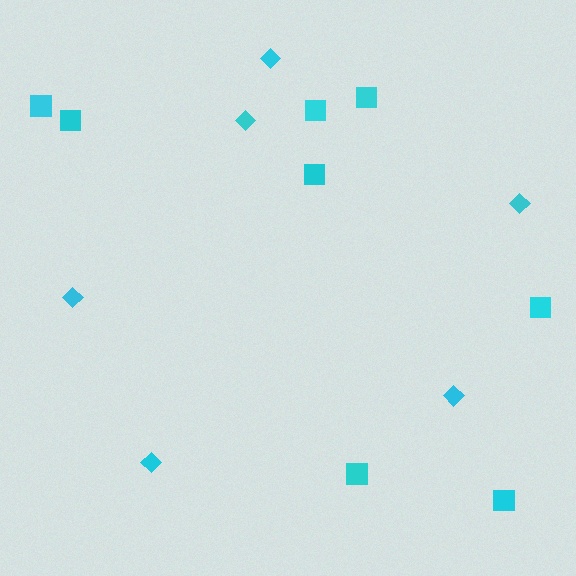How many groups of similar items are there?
There are 2 groups: one group of diamonds (6) and one group of squares (8).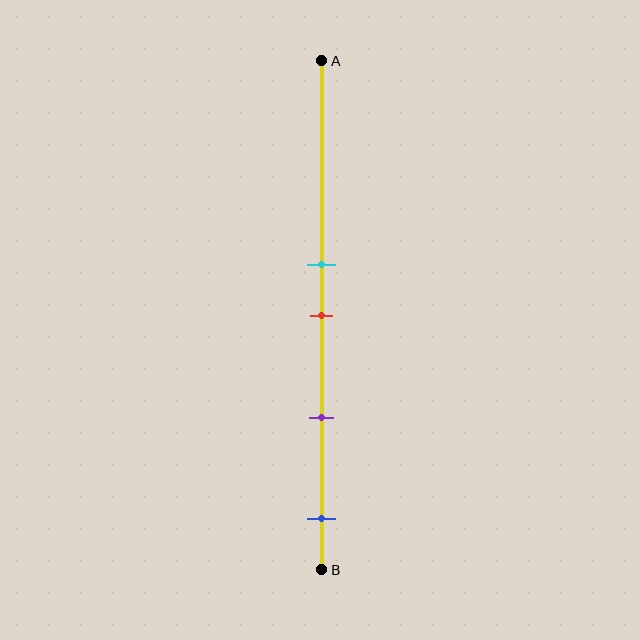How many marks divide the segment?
There are 4 marks dividing the segment.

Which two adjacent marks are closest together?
The cyan and red marks are the closest adjacent pair.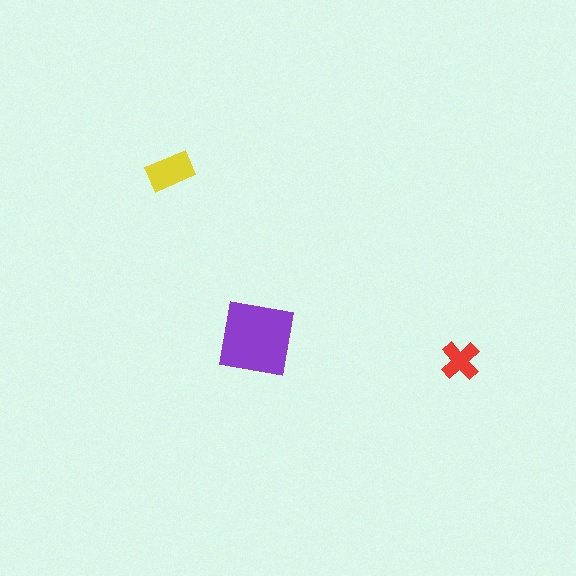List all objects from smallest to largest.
The red cross, the yellow rectangle, the purple square.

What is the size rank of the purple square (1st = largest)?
1st.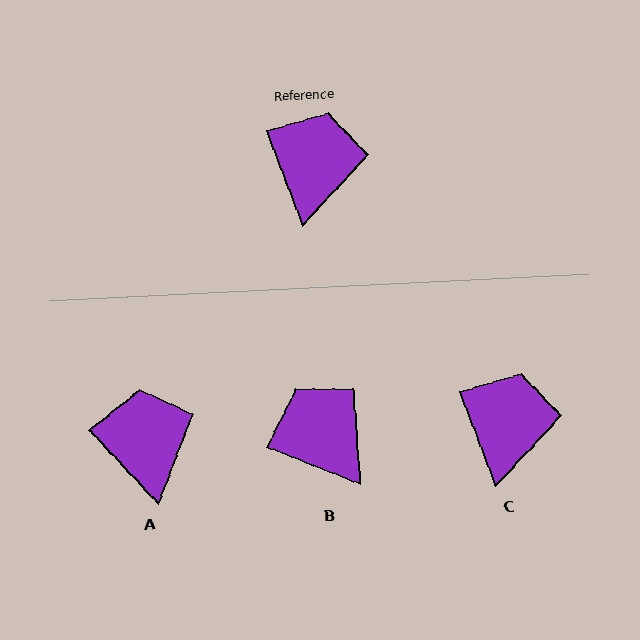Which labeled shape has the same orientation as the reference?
C.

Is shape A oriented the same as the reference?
No, it is off by about 22 degrees.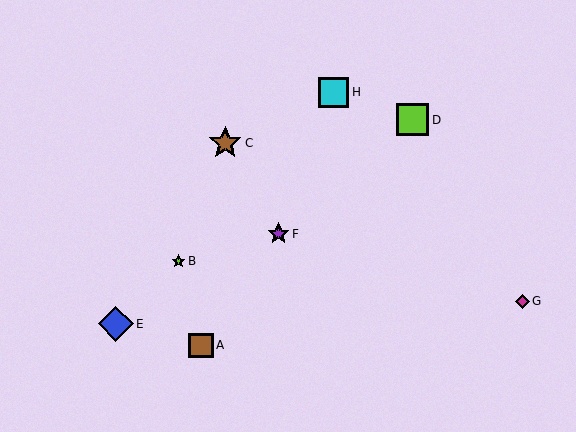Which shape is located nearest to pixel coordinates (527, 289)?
The magenta diamond (labeled G) at (523, 301) is nearest to that location.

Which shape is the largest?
The blue diamond (labeled E) is the largest.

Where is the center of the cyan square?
The center of the cyan square is at (334, 92).